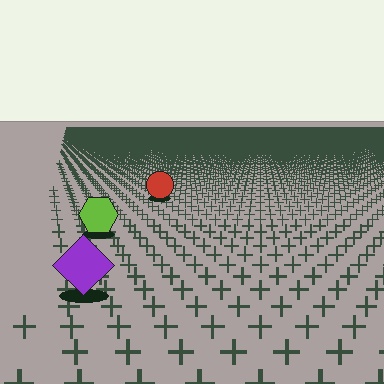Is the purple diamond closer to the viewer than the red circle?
Yes. The purple diamond is closer — you can tell from the texture gradient: the ground texture is coarser near it.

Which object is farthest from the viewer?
The red circle is farthest from the viewer. It appears smaller and the ground texture around it is denser.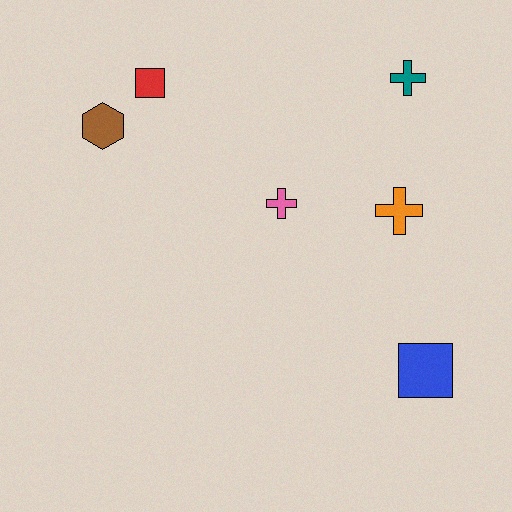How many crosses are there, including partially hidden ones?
There are 3 crosses.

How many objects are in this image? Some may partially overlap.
There are 6 objects.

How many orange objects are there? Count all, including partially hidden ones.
There is 1 orange object.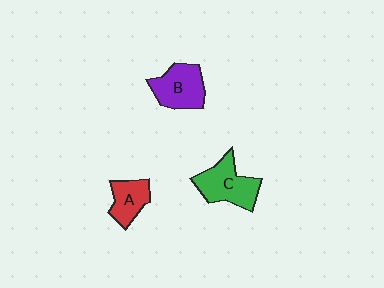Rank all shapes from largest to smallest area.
From largest to smallest: C (green), B (purple), A (red).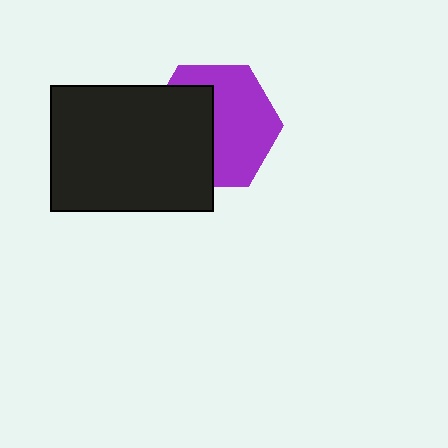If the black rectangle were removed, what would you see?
You would see the complete purple hexagon.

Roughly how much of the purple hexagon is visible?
About half of it is visible (roughly 56%).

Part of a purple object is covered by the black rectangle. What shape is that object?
It is a hexagon.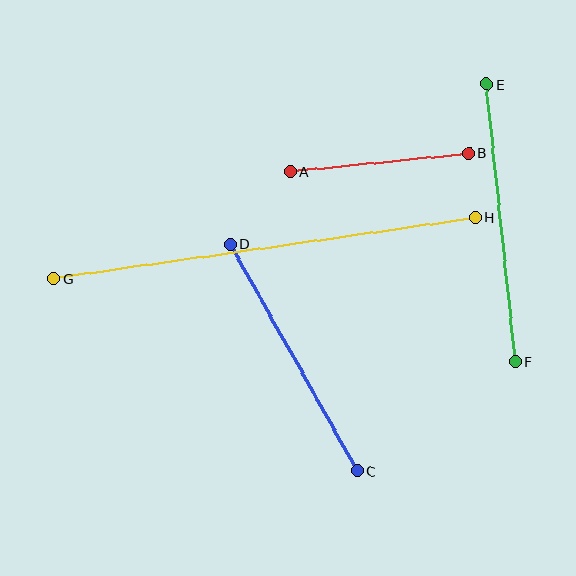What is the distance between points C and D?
The distance is approximately 260 pixels.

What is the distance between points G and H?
The distance is approximately 426 pixels.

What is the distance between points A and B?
The distance is approximately 180 pixels.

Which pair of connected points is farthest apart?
Points G and H are farthest apart.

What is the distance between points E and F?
The distance is approximately 279 pixels.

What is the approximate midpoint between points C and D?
The midpoint is at approximately (294, 358) pixels.